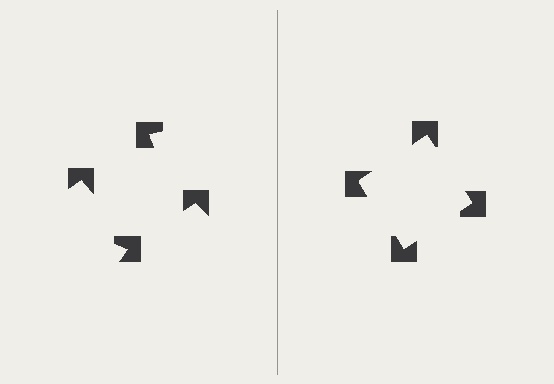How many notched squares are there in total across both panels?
8 — 4 on each side.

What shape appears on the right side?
An illusory square.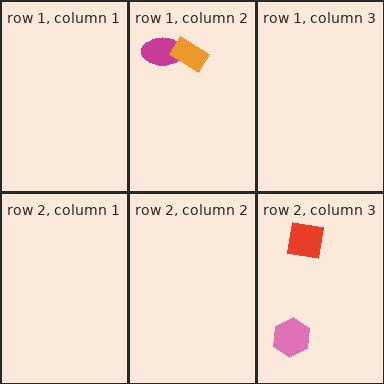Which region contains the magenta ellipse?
The row 1, column 2 region.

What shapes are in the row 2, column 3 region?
The pink hexagon, the red square.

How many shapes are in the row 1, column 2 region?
2.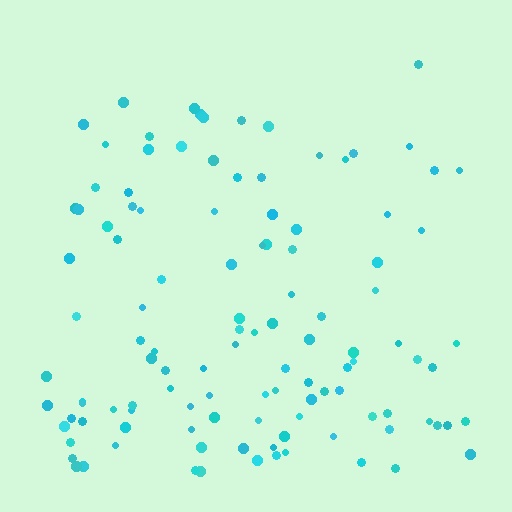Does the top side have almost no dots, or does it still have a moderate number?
Still a moderate number, just noticeably fewer than the bottom.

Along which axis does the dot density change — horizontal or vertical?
Vertical.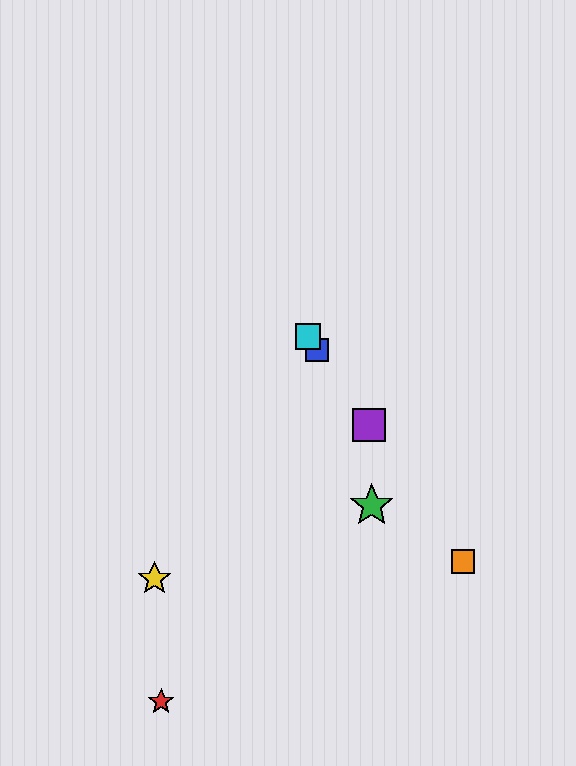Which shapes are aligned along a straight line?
The blue square, the purple square, the orange square, the cyan square are aligned along a straight line.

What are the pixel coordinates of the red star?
The red star is at (161, 702).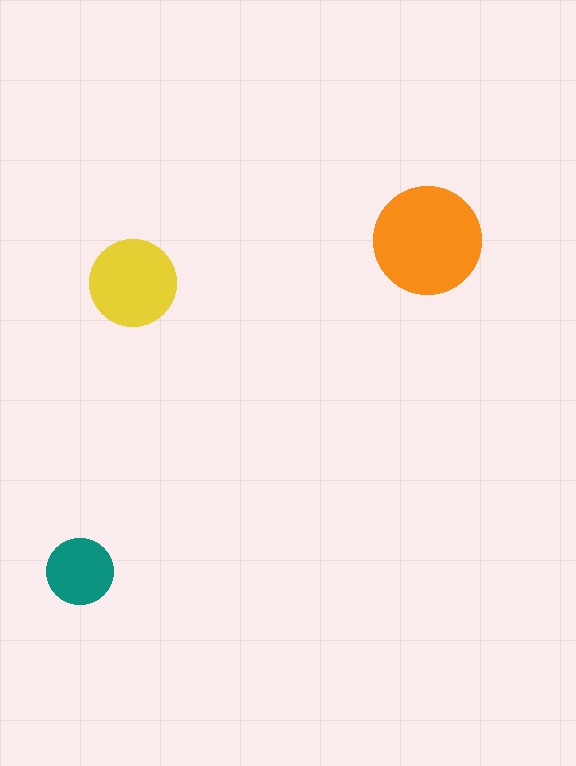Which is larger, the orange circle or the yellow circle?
The orange one.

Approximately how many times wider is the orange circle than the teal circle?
About 1.5 times wider.